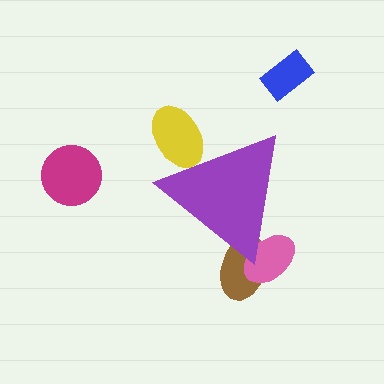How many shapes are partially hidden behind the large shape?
3 shapes are partially hidden.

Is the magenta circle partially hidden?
No, the magenta circle is fully visible.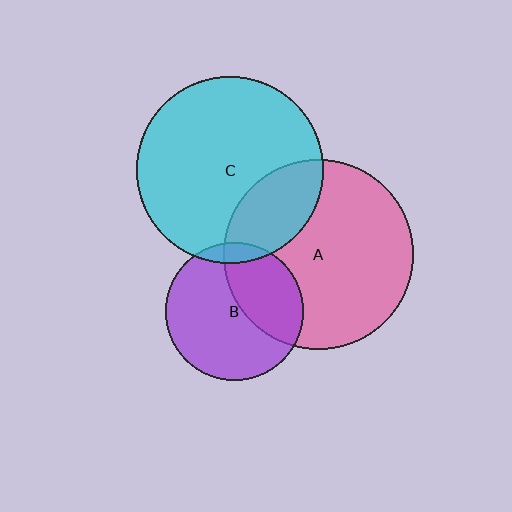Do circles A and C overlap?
Yes.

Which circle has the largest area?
Circle A (pink).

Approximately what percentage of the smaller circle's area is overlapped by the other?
Approximately 25%.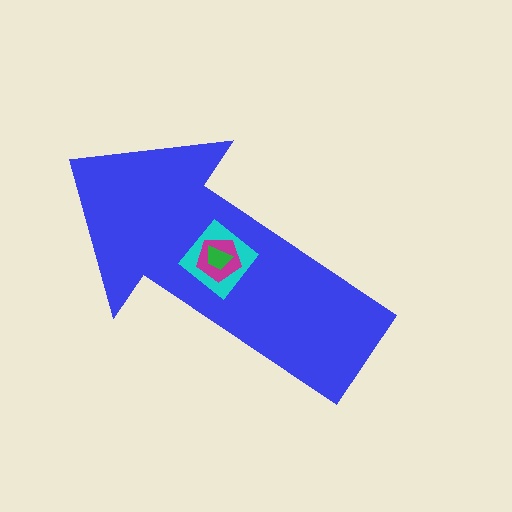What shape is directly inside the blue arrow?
The cyan diamond.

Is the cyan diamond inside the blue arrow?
Yes.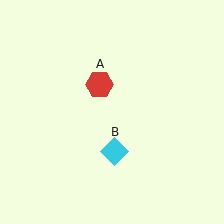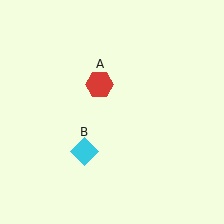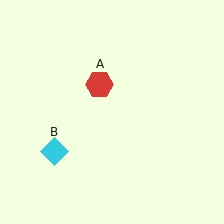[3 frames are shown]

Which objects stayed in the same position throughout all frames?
Red hexagon (object A) remained stationary.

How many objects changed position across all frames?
1 object changed position: cyan diamond (object B).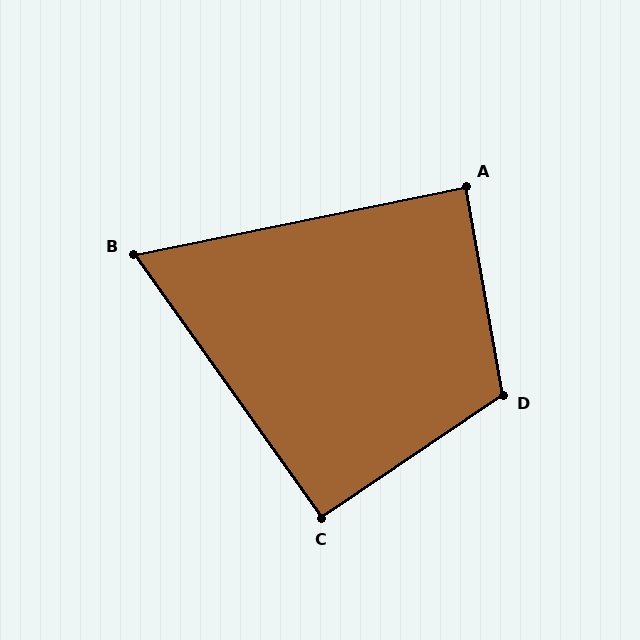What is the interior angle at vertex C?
Approximately 92 degrees (approximately right).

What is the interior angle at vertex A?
Approximately 88 degrees (approximately right).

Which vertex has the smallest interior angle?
B, at approximately 66 degrees.